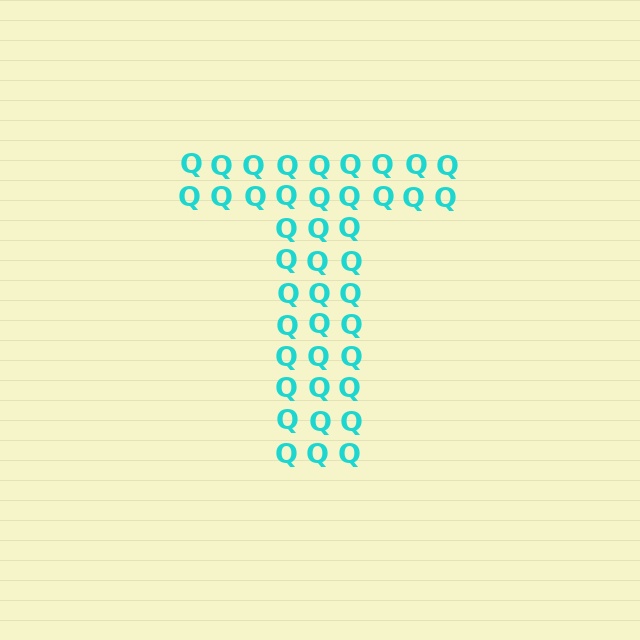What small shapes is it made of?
It is made of small letter Q's.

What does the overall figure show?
The overall figure shows the letter T.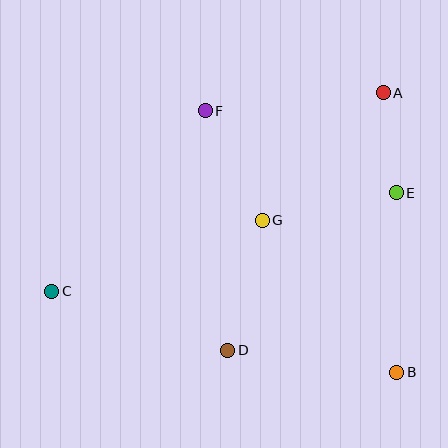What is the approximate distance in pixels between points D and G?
The distance between D and G is approximately 135 pixels.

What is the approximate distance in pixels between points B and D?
The distance between B and D is approximately 170 pixels.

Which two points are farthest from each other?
Points A and C are farthest from each other.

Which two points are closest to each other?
Points A and E are closest to each other.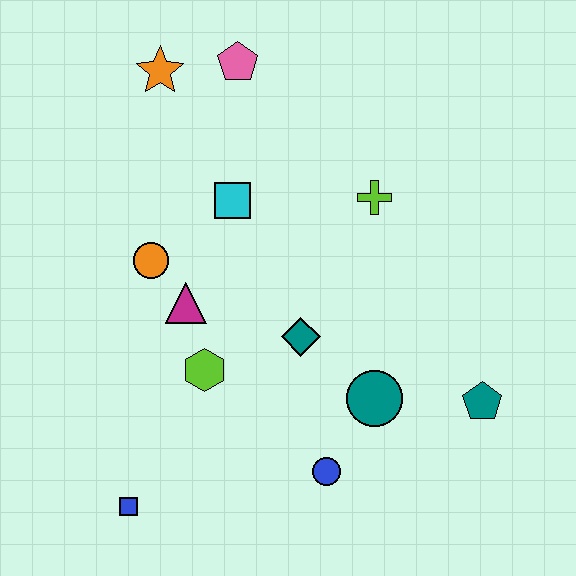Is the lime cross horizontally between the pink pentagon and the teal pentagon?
Yes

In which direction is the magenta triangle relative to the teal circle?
The magenta triangle is to the left of the teal circle.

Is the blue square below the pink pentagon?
Yes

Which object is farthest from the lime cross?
The blue square is farthest from the lime cross.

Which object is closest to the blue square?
The lime hexagon is closest to the blue square.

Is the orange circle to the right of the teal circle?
No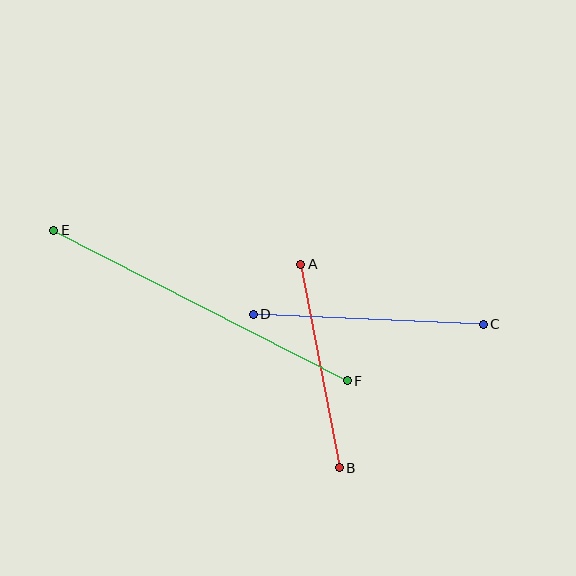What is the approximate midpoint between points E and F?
The midpoint is at approximately (201, 306) pixels.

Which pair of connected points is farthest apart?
Points E and F are farthest apart.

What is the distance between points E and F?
The distance is approximately 329 pixels.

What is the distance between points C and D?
The distance is approximately 230 pixels.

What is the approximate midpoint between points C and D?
The midpoint is at approximately (368, 319) pixels.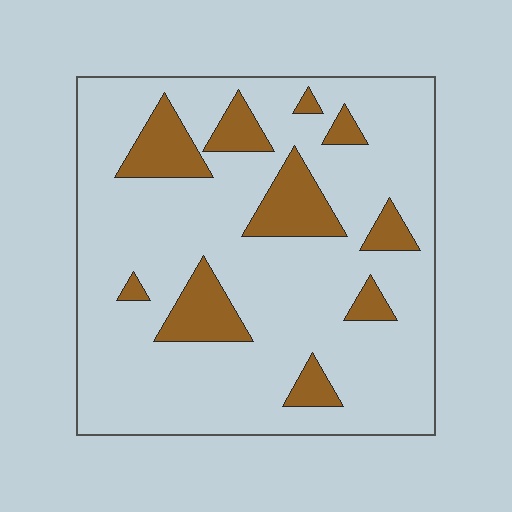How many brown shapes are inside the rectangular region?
10.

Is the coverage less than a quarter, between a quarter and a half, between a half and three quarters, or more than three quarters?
Less than a quarter.